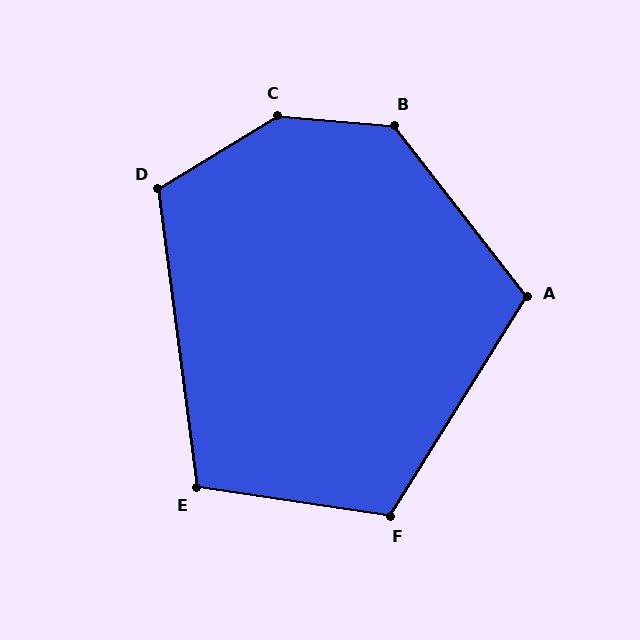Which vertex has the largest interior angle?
C, at approximately 144 degrees.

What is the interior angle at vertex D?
Approximately 114 degrees (obtuse).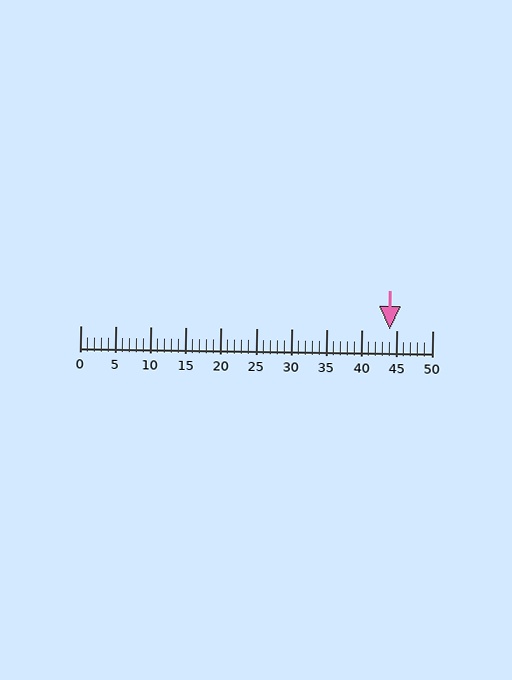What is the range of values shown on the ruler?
The ruler shows values from 0 to 50.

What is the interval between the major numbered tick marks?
The major tick marks are spaced 5 units apart.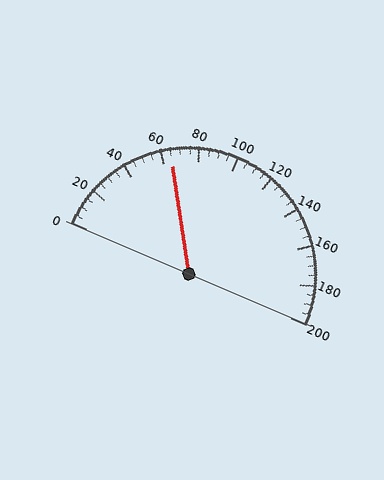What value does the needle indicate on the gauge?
The needle indicates approximately 65.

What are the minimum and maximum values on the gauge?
The gauge ranges from 0 to 200.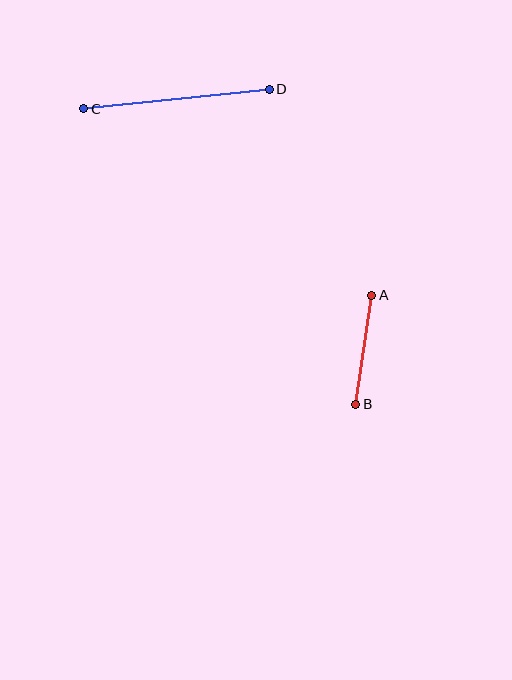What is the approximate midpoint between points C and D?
The midpoint is at approximately (177, 99) pixels.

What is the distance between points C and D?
The distance is approximately 186 pixels.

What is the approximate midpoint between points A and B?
The midpoint is at approximately (364, 350) pixels.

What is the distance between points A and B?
The distance is approximately 110 pixels.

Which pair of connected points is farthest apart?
Points C and D are farthest apart.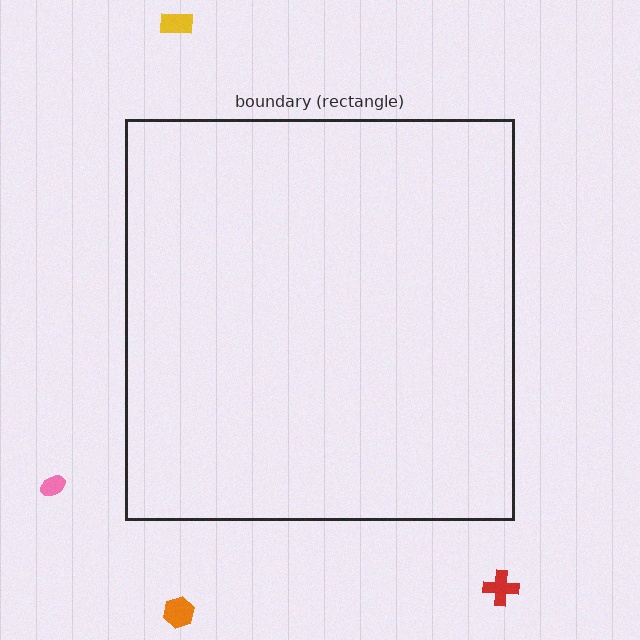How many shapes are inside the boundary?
0 inside, 4 outside.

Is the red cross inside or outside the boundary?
Outside.